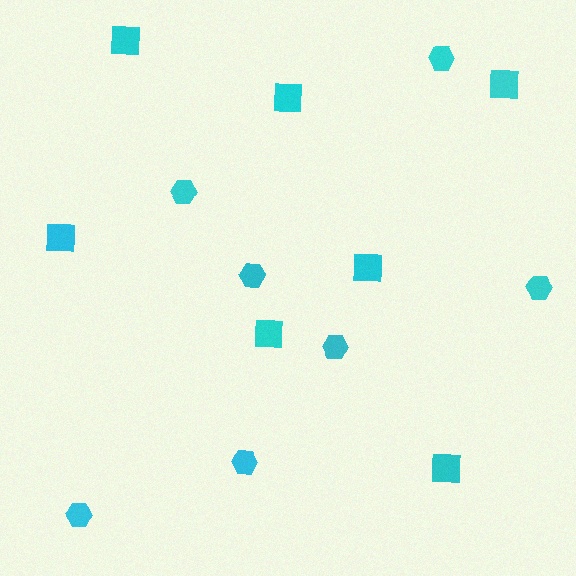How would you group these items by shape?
There are 2 groups: one group of hexagons (7) and one group of squares (7).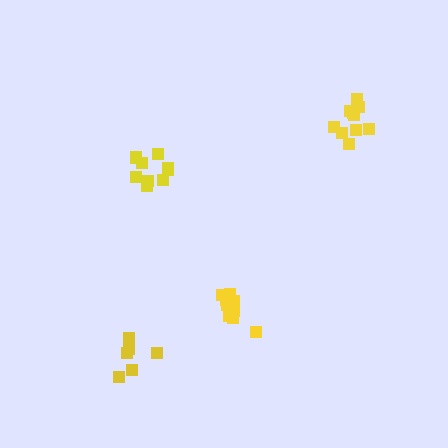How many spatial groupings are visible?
There are 4 spatial groupings.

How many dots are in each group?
Group 1: 9 dots, Group 2: 12 dots, Group 3: 6 dots, Group 4: 10 dots (37 total).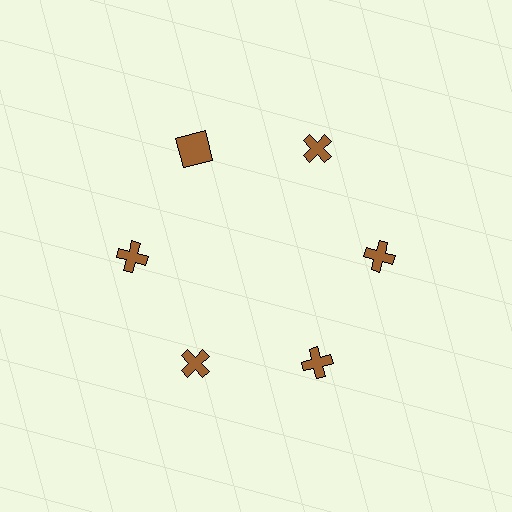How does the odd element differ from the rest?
It has a different shape: square instead of cross.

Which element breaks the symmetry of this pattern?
The brown square at roughly the 11 o'clock position breaks the symmetry. All other shapes are brown crosses.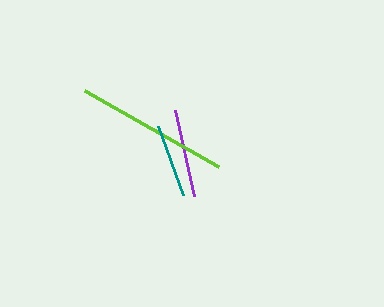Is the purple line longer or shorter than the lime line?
The lime line is longer than the purple line.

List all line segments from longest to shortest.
From longest to shortest: lime, purple, teal.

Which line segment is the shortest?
The teal line is the shortest at approximately 73 pixels.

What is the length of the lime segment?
The lime segment is approximately 154 pixels long.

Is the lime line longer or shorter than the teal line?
The lime line is longer than the teal line.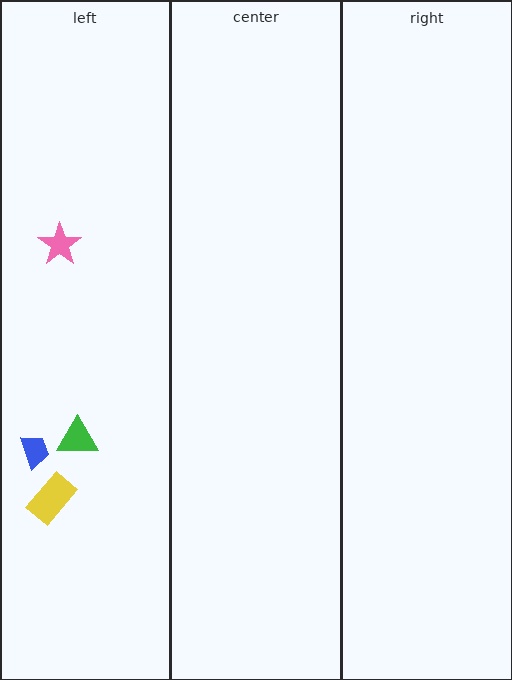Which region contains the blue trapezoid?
The left region.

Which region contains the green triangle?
The left region.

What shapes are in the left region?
The blue trapezoid, the pink star, the yellow rectangle, the green triangle.